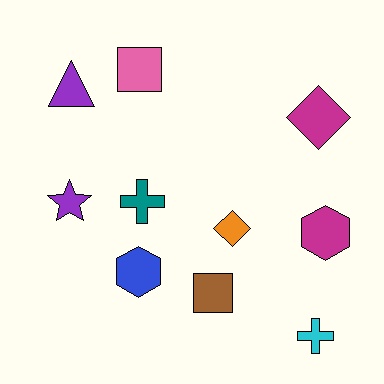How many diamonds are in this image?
There are 2 diamonds.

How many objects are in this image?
There are 10 objects.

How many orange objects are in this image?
There is 1 orange object.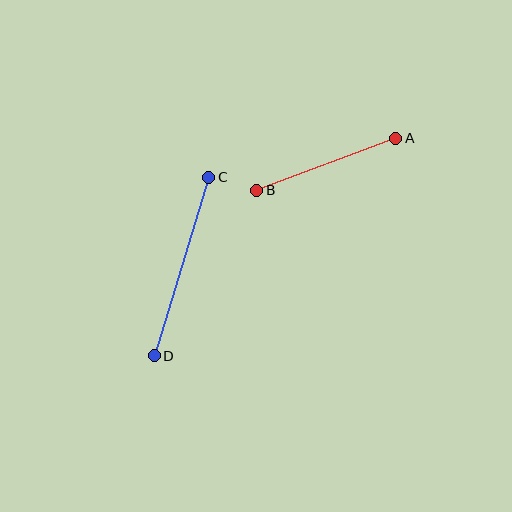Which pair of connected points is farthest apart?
Points C and D are farthest apart.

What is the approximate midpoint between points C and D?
The midpoint is at approximately (181, 266) pixels.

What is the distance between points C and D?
The distance is approximately 187 pixels.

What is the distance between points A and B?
The distance is approximately 149 pixels.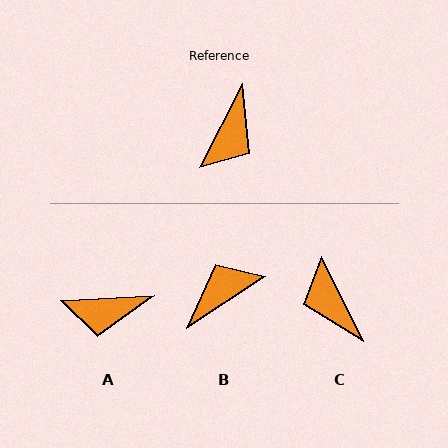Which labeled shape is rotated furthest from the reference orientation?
B, about 150 degrees away.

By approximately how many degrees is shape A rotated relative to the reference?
Approximately 60 degrees clockwise.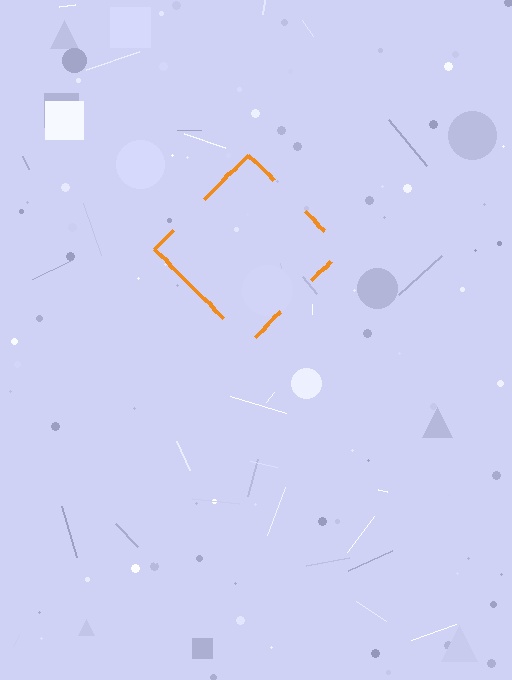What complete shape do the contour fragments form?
The contour fragments form a diamond.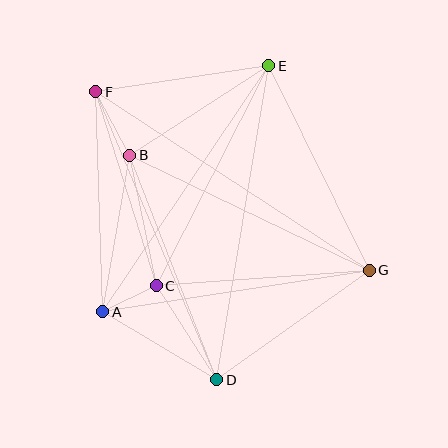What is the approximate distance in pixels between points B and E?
The distance between B and E is approximately 166 pixels.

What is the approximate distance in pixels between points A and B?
The distance between A and B is approximately 159 pixels.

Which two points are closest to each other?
Points A and C are closest to each other.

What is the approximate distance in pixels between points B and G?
The distance between B and G is approximately 266 pixels.